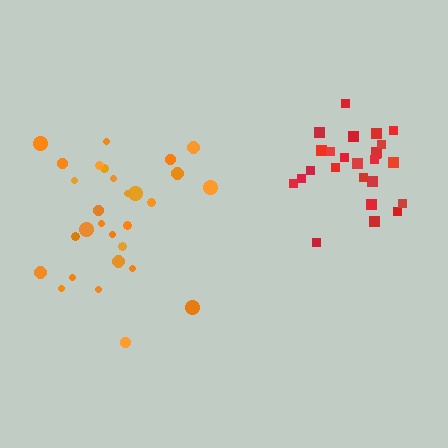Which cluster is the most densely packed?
Red.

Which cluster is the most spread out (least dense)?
Orange.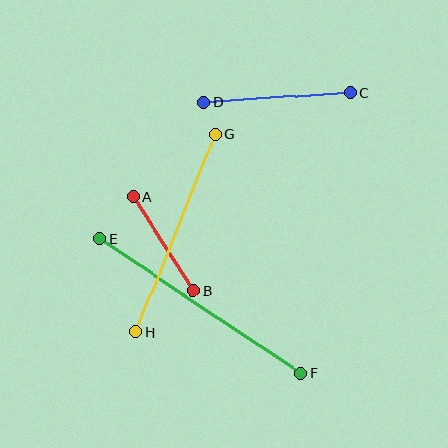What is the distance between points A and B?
The distance is approximately 111 pixels.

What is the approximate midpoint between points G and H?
The midpoint is at approximately (175, 233) pixels.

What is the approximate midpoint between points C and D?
The midpoint is at approximately (277, 97) pixels.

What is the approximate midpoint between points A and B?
The midpoint is at approximately (163, 244) pixels.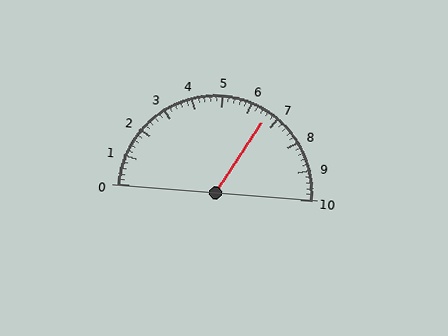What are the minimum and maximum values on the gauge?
The gauge ranges from 0 to 10.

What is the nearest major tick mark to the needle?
The nearest major tick mark is 7.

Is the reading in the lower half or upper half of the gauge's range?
The reading is in the upper half of the range (0 to 10).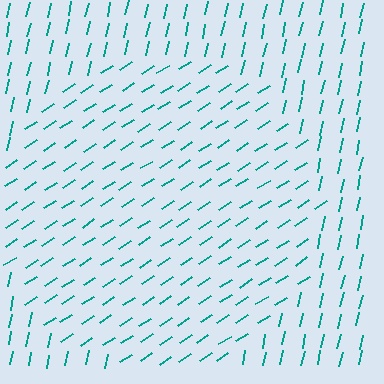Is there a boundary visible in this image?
Yes, there is a texture boundary formed by a change in line orientation.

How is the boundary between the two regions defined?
The boundary is defined purely by a change in line orientation (approximately 45 degrees difference). All lines are the same color and thickness.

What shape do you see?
I see a circle.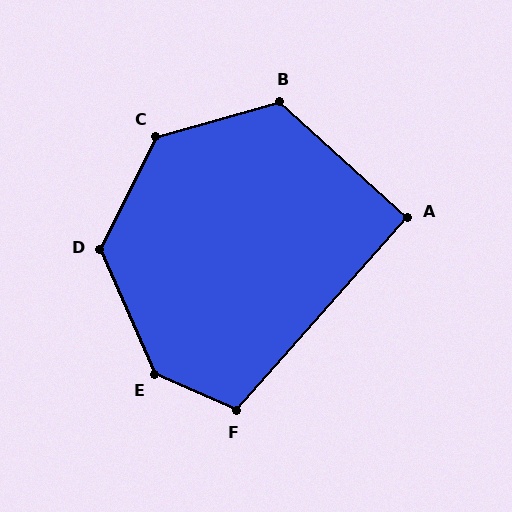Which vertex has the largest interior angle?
E, at approximately 137 degrees.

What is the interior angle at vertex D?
Approximately 130 degrees (obtuse).